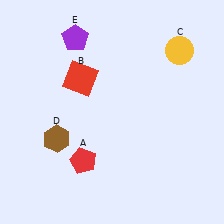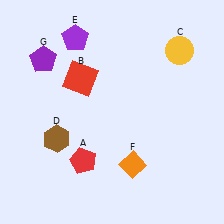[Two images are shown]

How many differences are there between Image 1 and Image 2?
There are 2 differences between the two images.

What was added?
An orange diamond (F), a purple pentagon (G) were added in Image 2.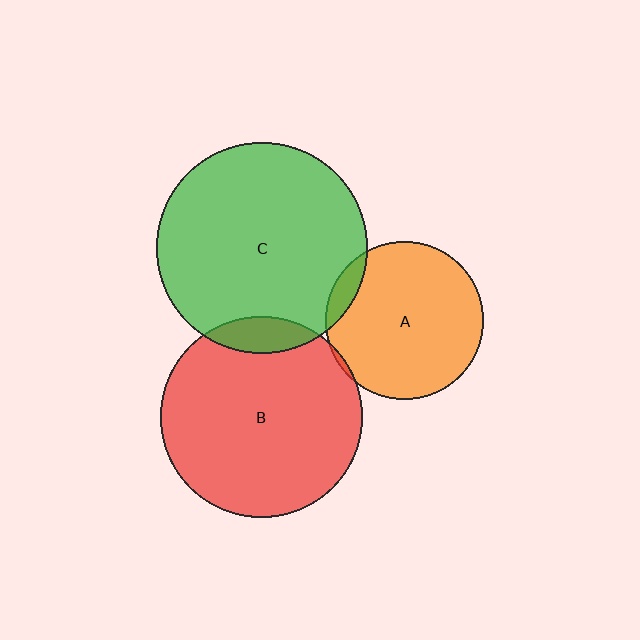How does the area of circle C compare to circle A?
Approximately 1.8 times.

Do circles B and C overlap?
Yes.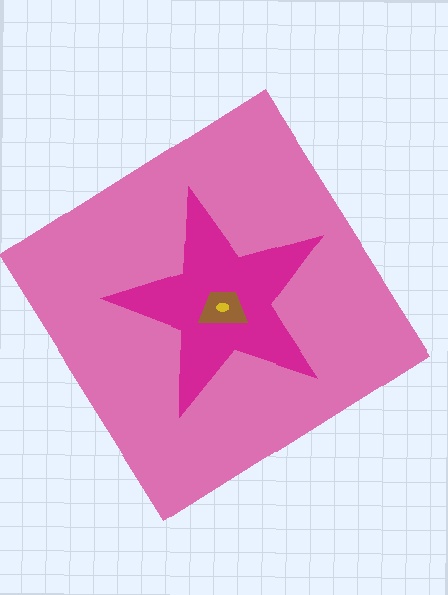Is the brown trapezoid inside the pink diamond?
Yes.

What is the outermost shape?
The pink diamond.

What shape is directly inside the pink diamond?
The magenta star.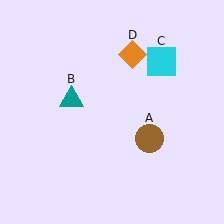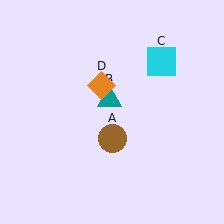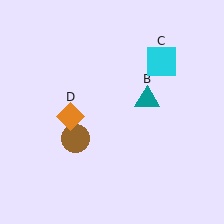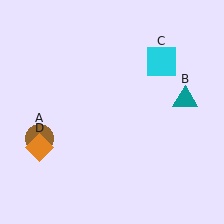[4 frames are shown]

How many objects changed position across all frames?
3 objects changed position: brown circle (object A), teal triangle (object B), orange diamond (object D).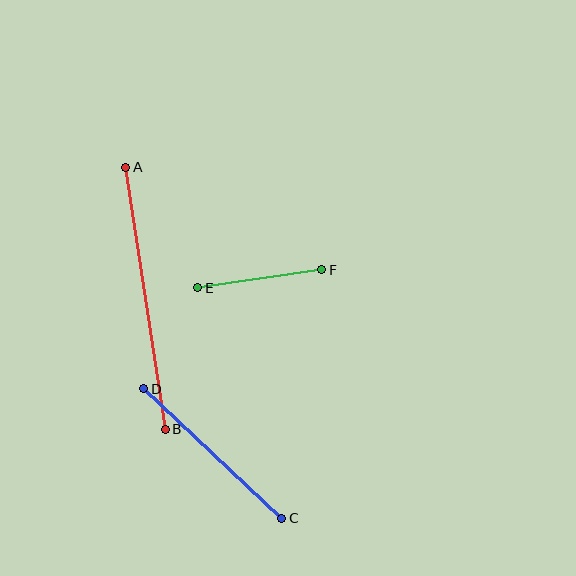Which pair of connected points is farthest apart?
Points A and B are farthest apart.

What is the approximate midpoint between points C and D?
The midpoint is at approximately (213, 454) pixels.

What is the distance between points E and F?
The distance is approximately 125 pixels.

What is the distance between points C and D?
The distance is approximately 189 pixels.